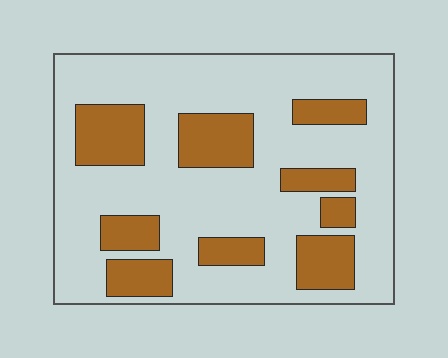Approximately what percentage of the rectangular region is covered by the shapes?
Approximately 25%.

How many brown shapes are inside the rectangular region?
9.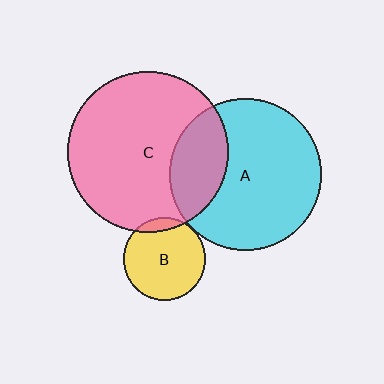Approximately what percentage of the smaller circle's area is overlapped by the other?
Approximately 25%.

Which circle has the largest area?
Circle C (pink).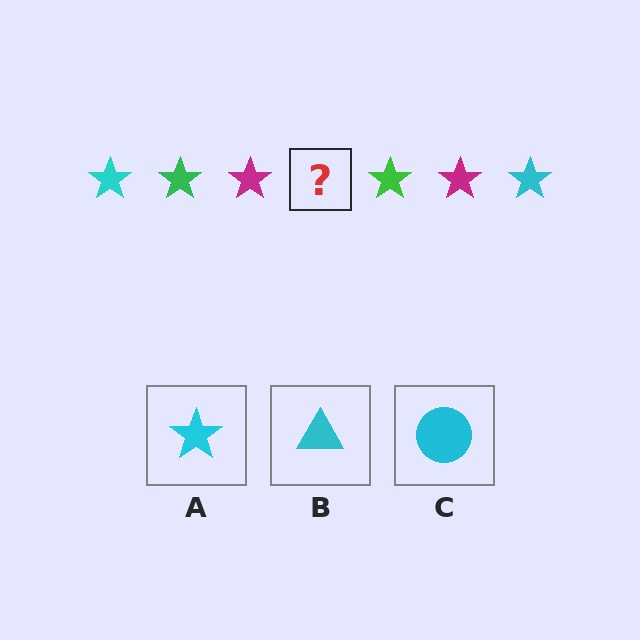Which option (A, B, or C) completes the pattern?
A.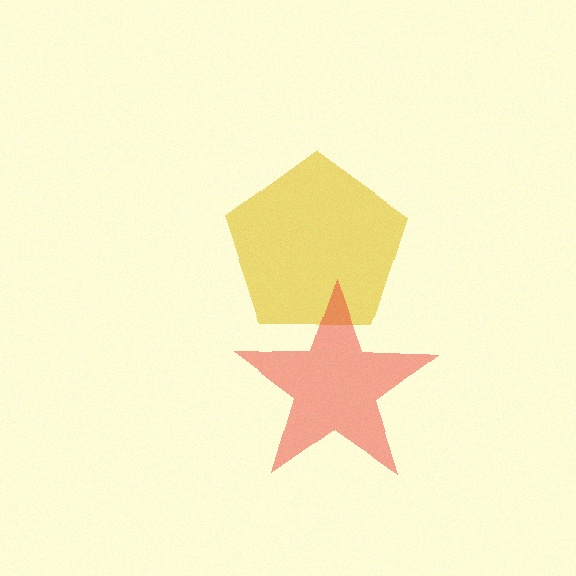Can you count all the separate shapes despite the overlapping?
Yes, there are 2 separate shapes.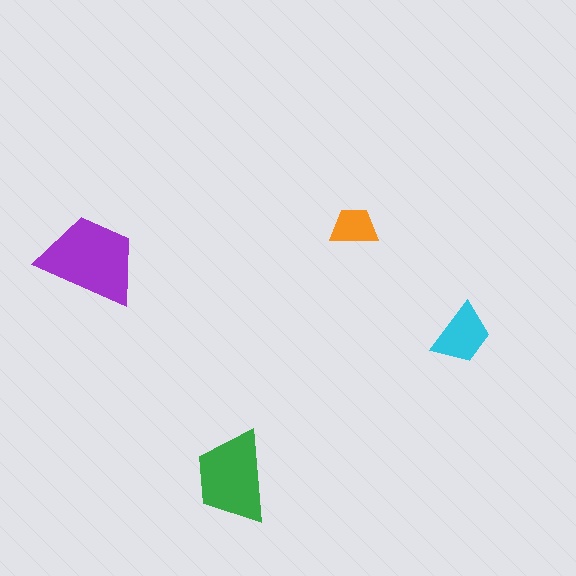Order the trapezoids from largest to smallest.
the purple one, the green one, the cyan one, the orange one.